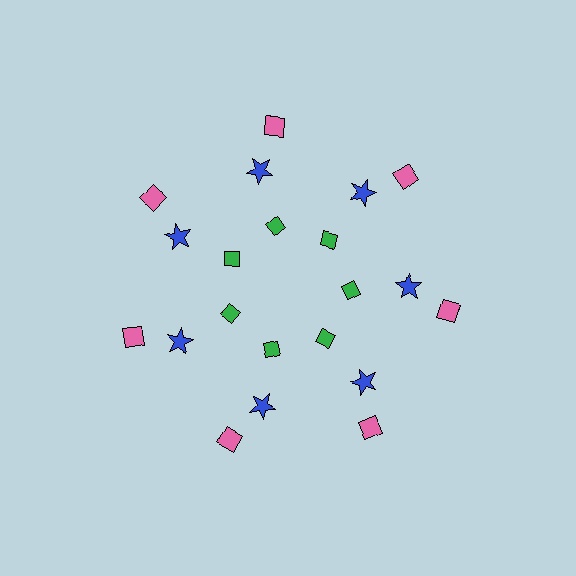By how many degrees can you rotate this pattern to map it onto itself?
The pattern maps onto itself every 51 degrees of rotation.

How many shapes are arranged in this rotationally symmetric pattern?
There are 21 shapes, arranged in 7 groups of 3.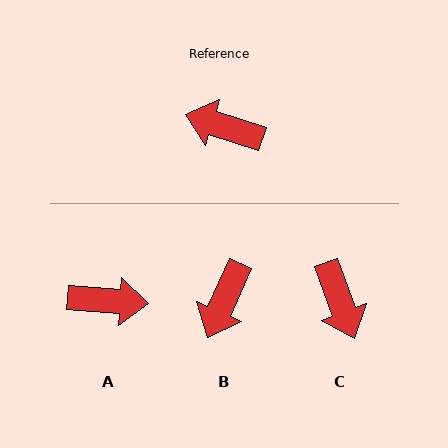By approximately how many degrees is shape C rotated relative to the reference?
Approximately 128 degrees counter-clockwise.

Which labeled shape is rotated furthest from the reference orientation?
A, about 166 degrees away.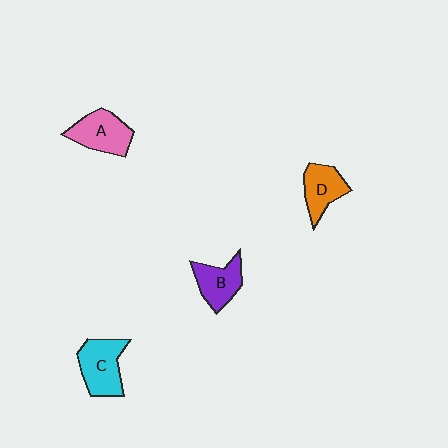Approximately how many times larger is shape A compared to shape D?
Approximately 1.2 times.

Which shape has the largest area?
Shape C (cyan).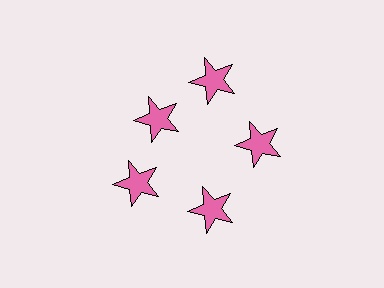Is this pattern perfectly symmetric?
No. The 5 pink stars are arranged in a ring, but one element near the 10 o'clock position is pulled inward toward the center, breaking the 5-fold rotational symmetry.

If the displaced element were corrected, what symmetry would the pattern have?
It would have 5-fold rotational symmetry — the pattern would map onto itself every 72 degrees.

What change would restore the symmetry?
The symmetry would be restored by moving it outward, back onto the ring so that all 5 stars sit at equal angles and equal distance from the center.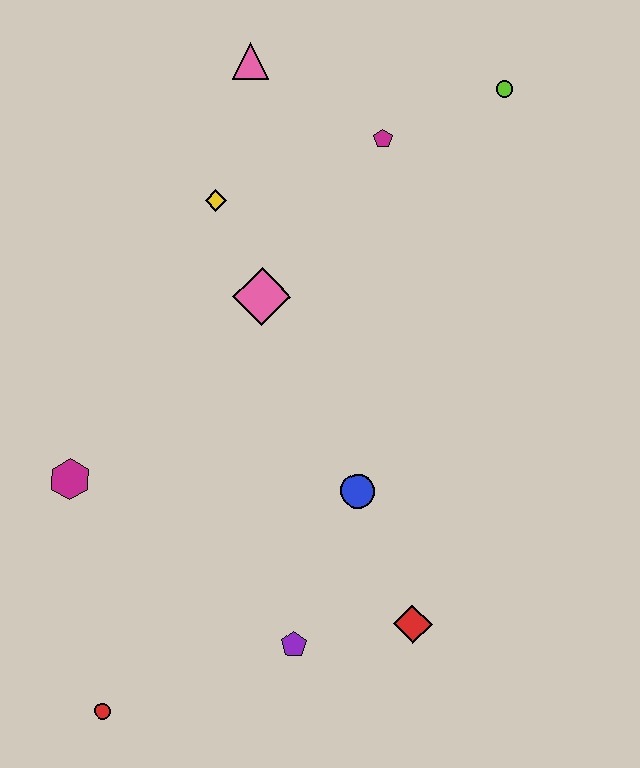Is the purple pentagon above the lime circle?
No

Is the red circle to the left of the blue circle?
Yes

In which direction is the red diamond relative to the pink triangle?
The red diamond is below the pink triangle.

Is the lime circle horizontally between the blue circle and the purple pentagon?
No